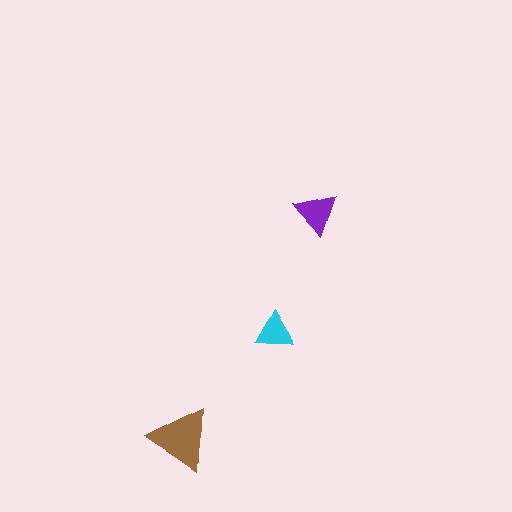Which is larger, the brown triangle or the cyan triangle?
The brown one.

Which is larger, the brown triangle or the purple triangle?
The brown one.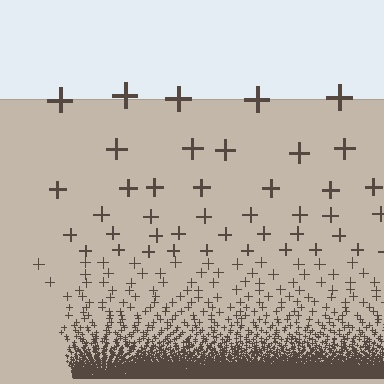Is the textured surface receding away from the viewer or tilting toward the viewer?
The surface appears to tilt toward the viewer. Texture elements get larger and sparser toward the top.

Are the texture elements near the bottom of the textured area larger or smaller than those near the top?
Smaller. The gradient is inverted — elements near the bottom are smaller and denser.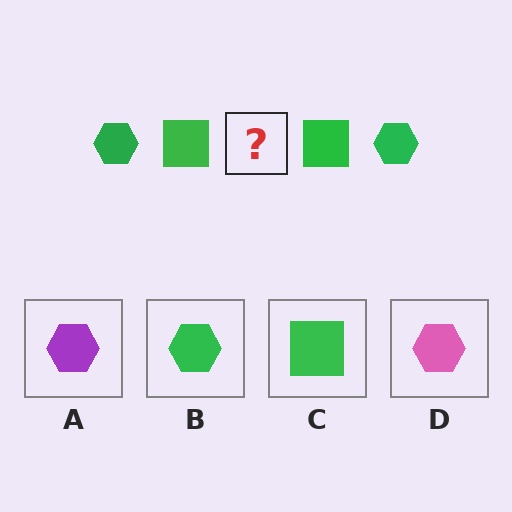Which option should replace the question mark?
Option B.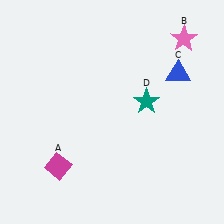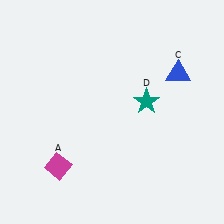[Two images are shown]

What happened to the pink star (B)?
The pink star (B) was removed in Image 2. It was in the top-right area of Image 1.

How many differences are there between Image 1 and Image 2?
There is 1 difference between the two images.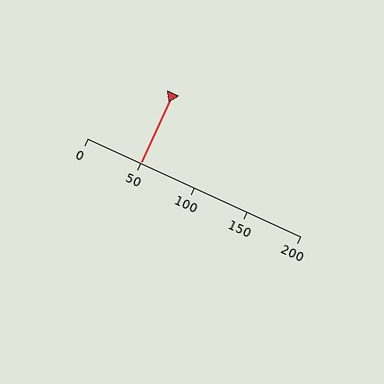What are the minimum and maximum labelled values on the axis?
The axis runs from 0 to 200.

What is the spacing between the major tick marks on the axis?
The major ticks are spaced 50 apart.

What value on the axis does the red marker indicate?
The marker indicates approximately 50.